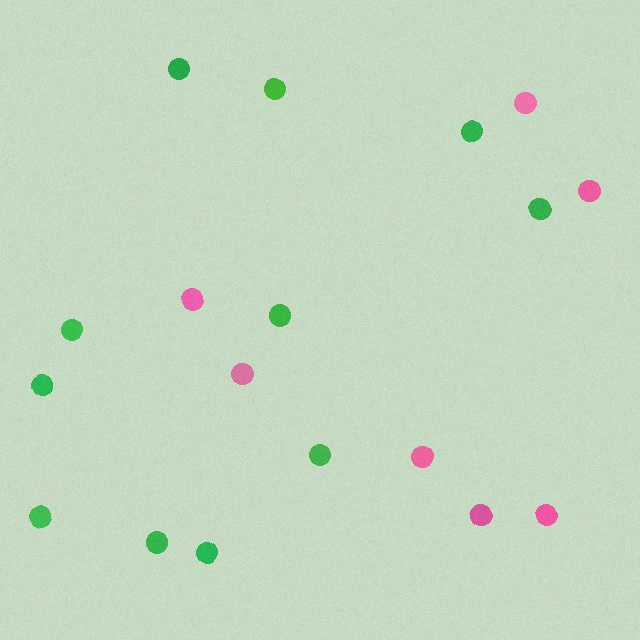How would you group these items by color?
There are 2 groups: one group of pink circles (7) and one group of green circles (11).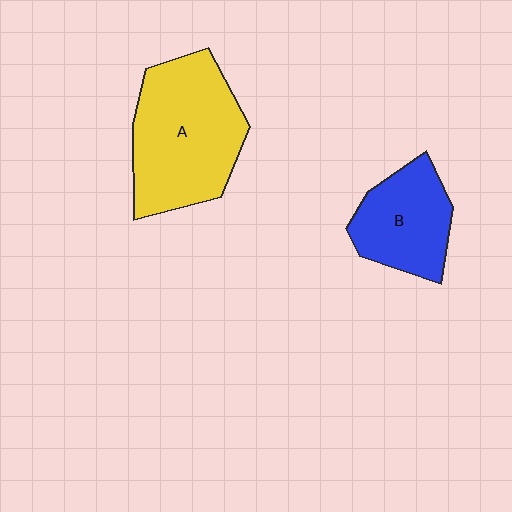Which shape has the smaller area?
Shape B (blue).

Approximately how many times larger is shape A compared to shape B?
Approximately 1.6 times.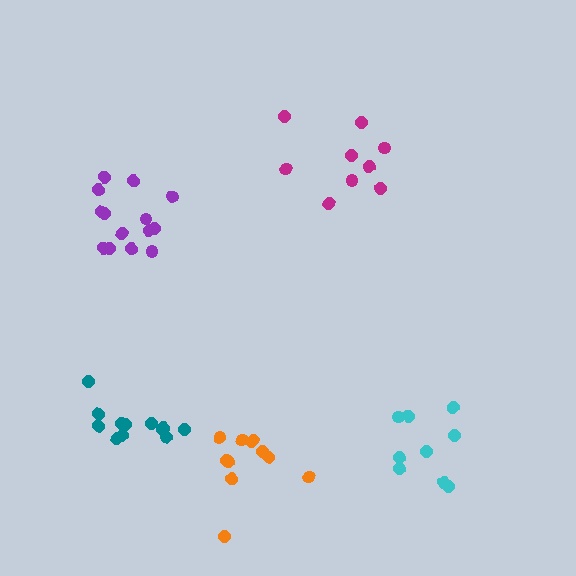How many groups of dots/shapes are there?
There are 5 groups.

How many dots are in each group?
Group 1: 11 dots, Group 2: 9 dots, Group 3: 14 dots, Group 4: 12 dots, Group 5: 9 dots (55 total).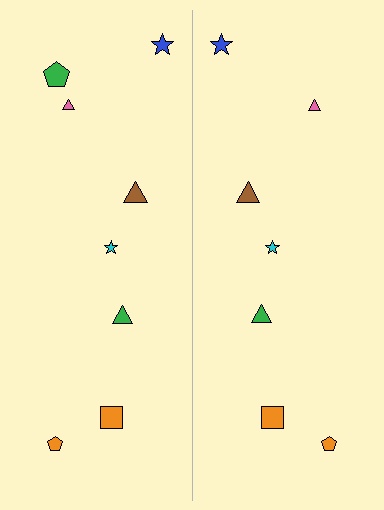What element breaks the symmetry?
A green pentagon is missing from the right side.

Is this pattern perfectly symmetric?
No, the pattern is not perfectly symmetric. A green pentagon is missing from the right side.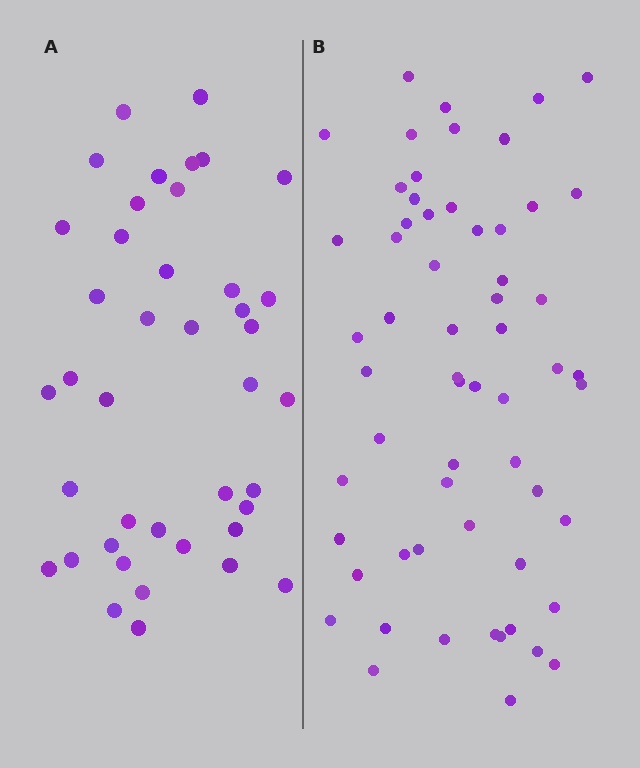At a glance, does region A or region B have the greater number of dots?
Region B (the right region) has more dots.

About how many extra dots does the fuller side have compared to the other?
Region B has approximately 20 more dots than region A.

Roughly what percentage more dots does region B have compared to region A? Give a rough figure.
About 45% more.